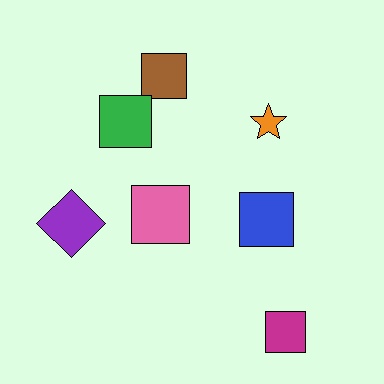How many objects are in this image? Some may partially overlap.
There are 7 objects.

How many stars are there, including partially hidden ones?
There is 1 star.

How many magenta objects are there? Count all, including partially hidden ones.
There is 1 magenta object.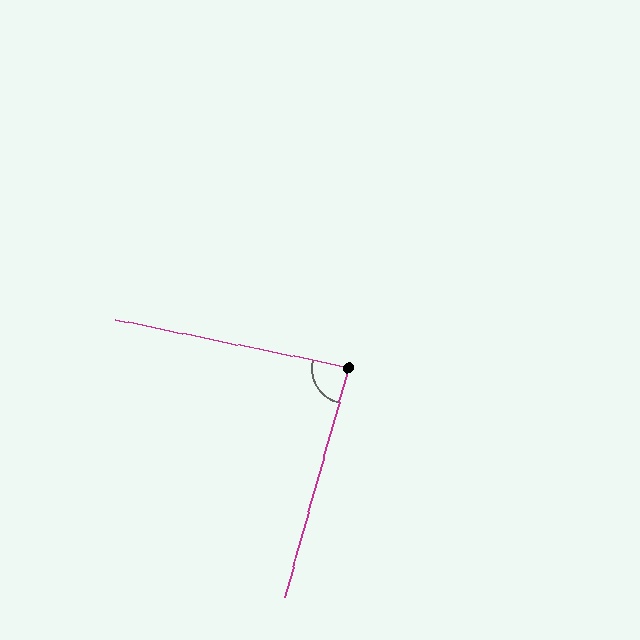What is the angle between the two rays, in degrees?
Approximately 86 degrees.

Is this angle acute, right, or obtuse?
It is approximately a right angle.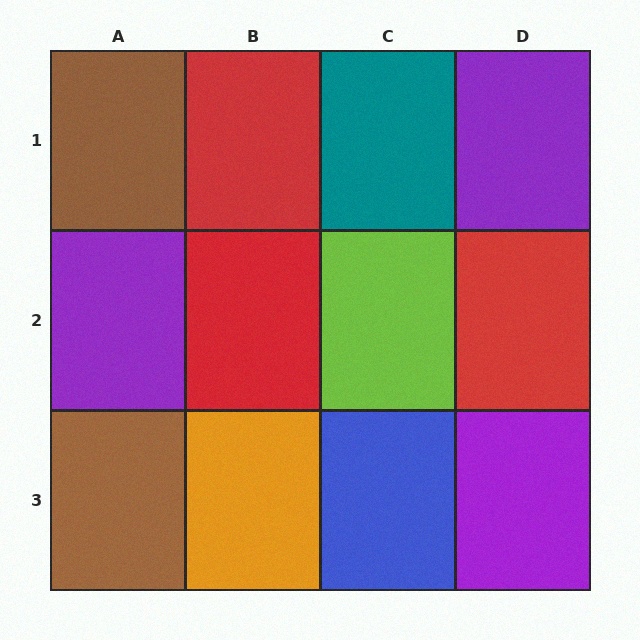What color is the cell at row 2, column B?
Red.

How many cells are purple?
3 cells are purple.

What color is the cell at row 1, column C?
Teal.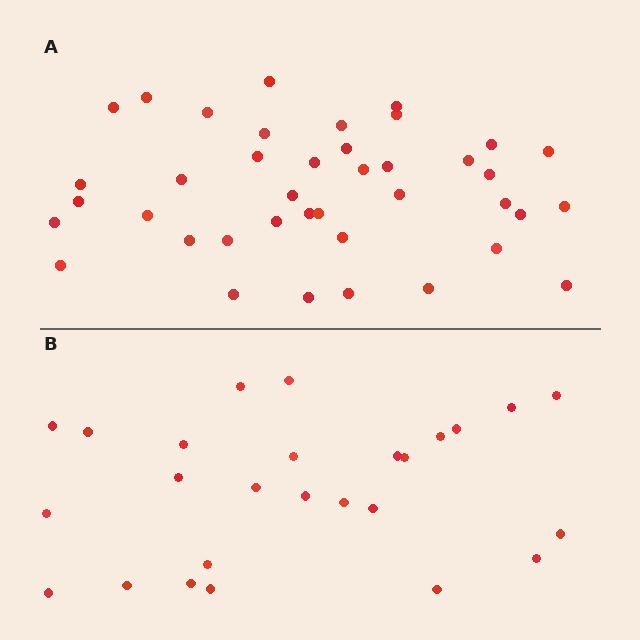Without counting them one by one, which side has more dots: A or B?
Region A (the top region) has more dots.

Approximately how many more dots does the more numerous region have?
Region A has approximately 15 more dots than region B.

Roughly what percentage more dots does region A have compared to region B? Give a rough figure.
About 55% more.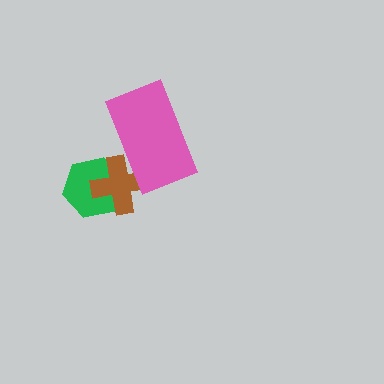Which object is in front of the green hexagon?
The brown cross is in front of the green hexagon.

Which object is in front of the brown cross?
The pink rectangle is in front of the brown cross.